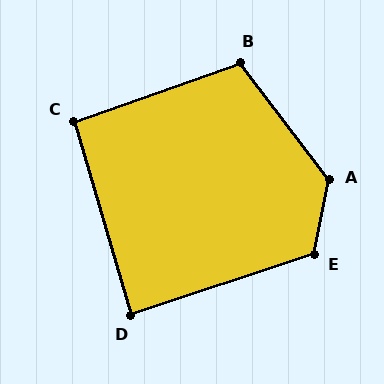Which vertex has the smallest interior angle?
D, at approximately 88 degrees.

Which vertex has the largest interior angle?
A, at approximately 132 degrees.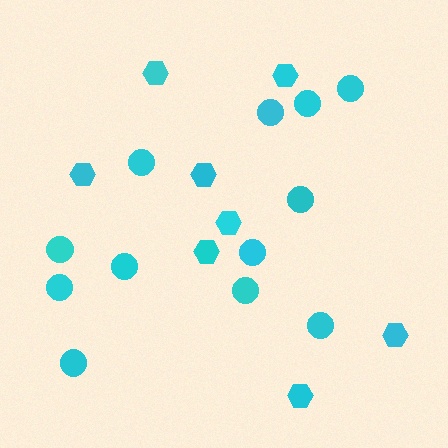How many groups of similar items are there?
There are 2 groups: one group of circles (12) and one group of hexagons (8).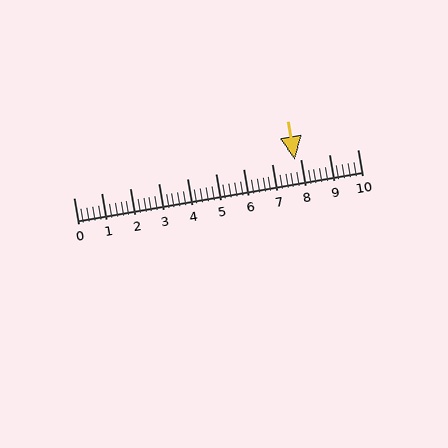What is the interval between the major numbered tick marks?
The major tick marks are spaced 1 units apart.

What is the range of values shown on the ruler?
The ruler shows values from 0 to 10.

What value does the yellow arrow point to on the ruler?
The yellow arrow points to approximately 7.8.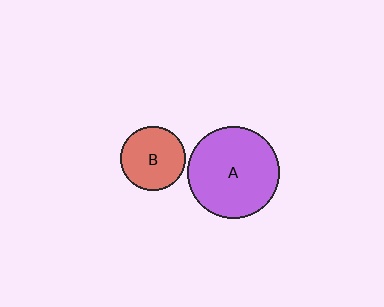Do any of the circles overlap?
No, none of the circles overlap.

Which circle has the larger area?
Circle A (purple).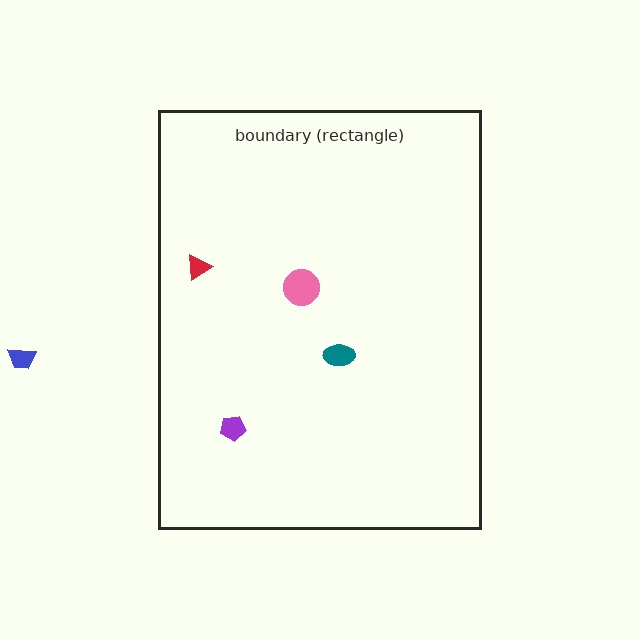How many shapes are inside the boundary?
4 inside, 1 outside.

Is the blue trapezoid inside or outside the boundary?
Outside.